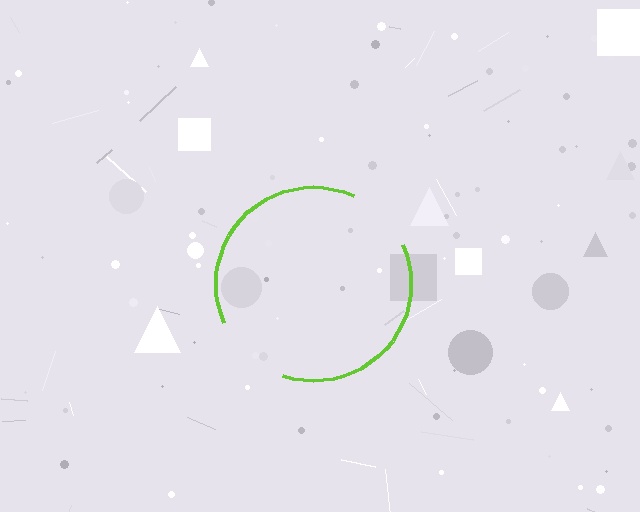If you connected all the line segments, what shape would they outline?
They would outline a circle.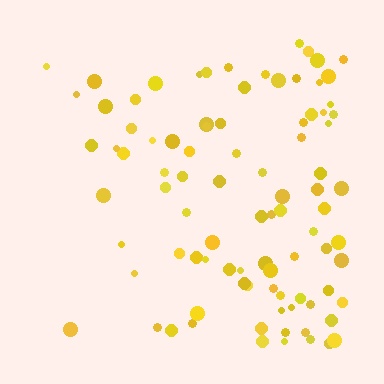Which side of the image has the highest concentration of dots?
The right.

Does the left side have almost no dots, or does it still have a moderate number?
Still a moderate number, just noticeably fewer than the right.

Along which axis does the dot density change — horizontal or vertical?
Horizontal.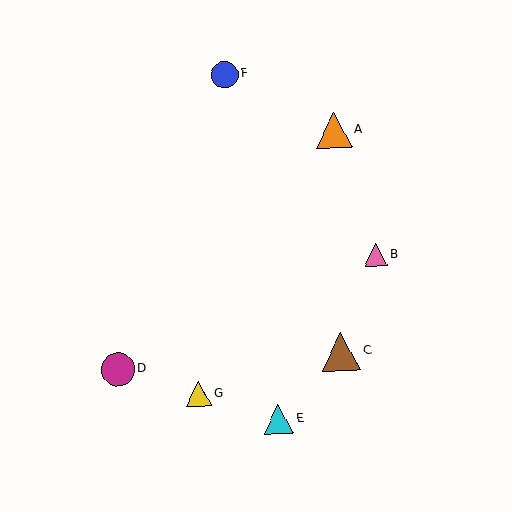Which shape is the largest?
The brown triangle (labeled C) is the largest.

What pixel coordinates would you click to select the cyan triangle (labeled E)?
Click at (278, 419) to select the cyan triangle E.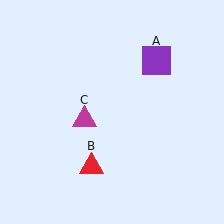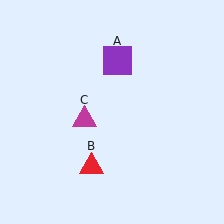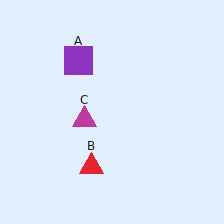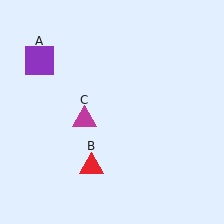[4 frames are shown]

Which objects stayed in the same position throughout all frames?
Red triangle (object B) and magenta triangle (object C) remained stationary.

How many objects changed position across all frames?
1 object changed position: purple square (object A).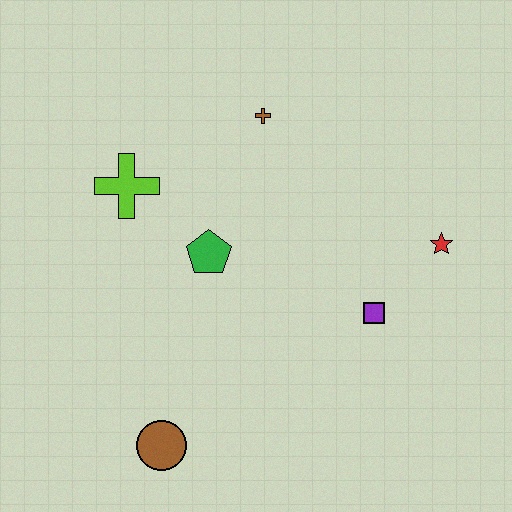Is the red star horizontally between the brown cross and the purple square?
No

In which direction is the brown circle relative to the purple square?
The brown circle is to the left of the purple square.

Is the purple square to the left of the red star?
Yes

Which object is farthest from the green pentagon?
The red star is farthest from the green pentagon.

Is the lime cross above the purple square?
Yes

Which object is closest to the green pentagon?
The lime cross is closest to the green pentagon.